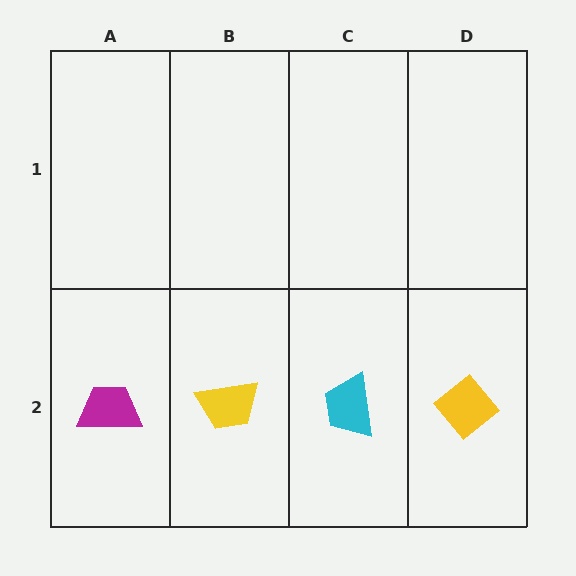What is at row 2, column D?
A yellow diamond.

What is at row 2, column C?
A cyan trapezoid.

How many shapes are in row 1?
0 shapes.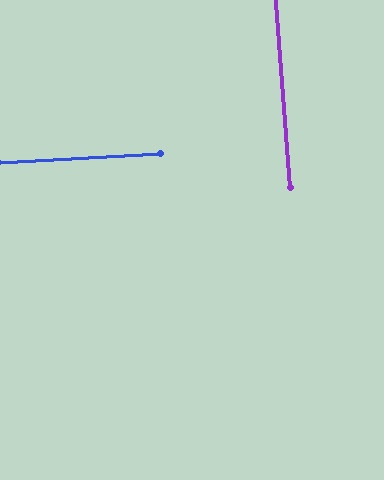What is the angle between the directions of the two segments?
Approximately 89 degrees.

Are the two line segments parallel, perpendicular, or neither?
Perpendicular — they meet at approximately 89°.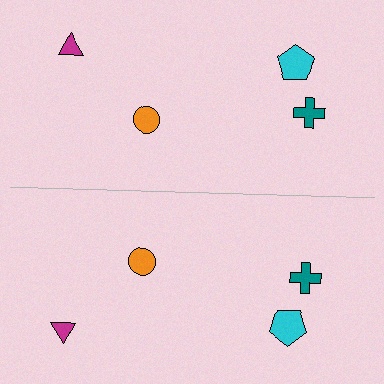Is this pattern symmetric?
Yes, this pattern has bilateral (reflection) symmetry.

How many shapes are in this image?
There are 8 shapes in this image.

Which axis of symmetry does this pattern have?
The pattern has a horizontal axis of symmetry running through the center of the image.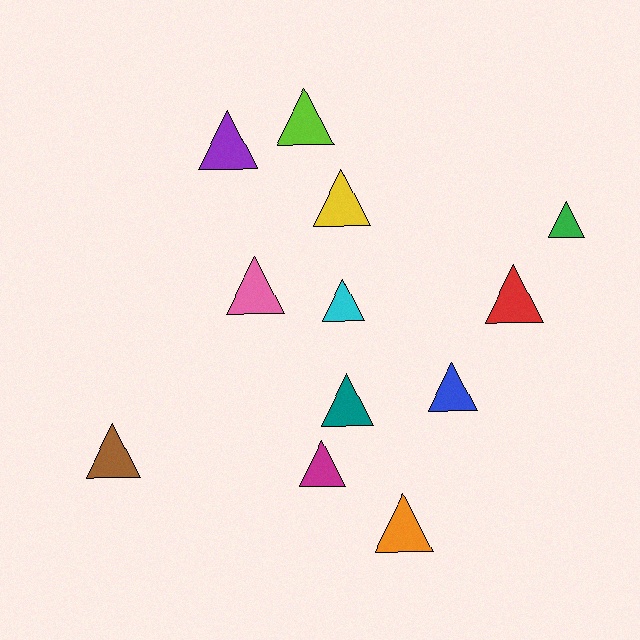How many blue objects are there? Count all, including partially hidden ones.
There is 1 blue object.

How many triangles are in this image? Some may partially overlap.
There are 12 triangles.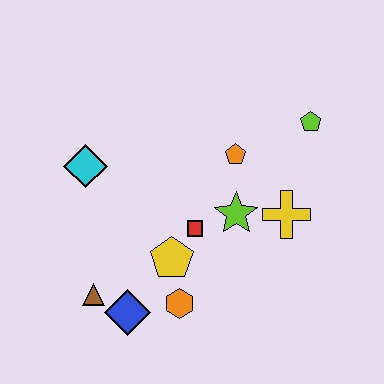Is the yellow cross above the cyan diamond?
No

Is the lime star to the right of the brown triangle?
Yes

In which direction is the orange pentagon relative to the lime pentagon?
The orange pentagon is to the left of the lime pentagon.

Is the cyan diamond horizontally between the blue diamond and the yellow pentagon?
No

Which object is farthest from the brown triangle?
The lime pentagon is farthest from the brown triangle.